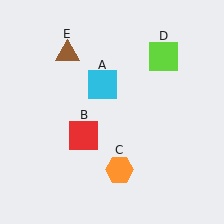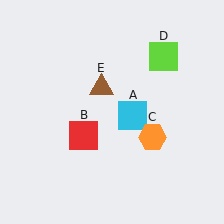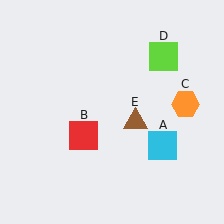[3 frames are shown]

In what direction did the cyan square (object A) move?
The cyan square (object A) moved down and to the right.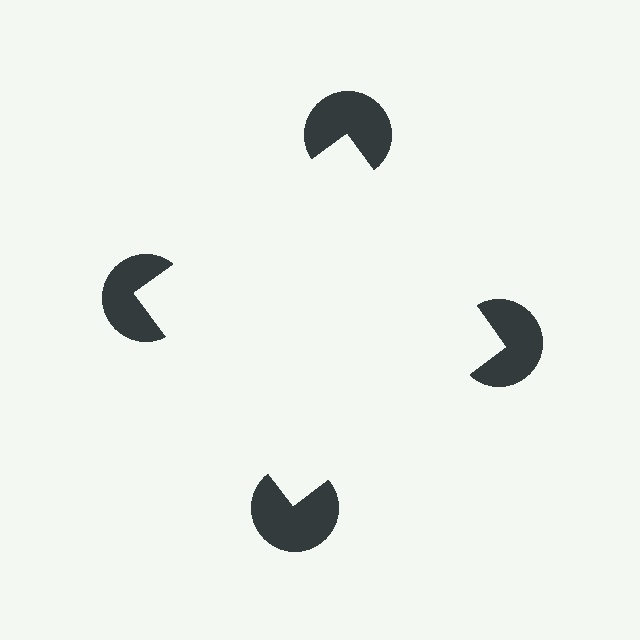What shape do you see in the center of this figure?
An illusory square — its edges are inferred from the aligned wedge cuts in the pac-man discs, not physically drawn.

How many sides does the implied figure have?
4 sides.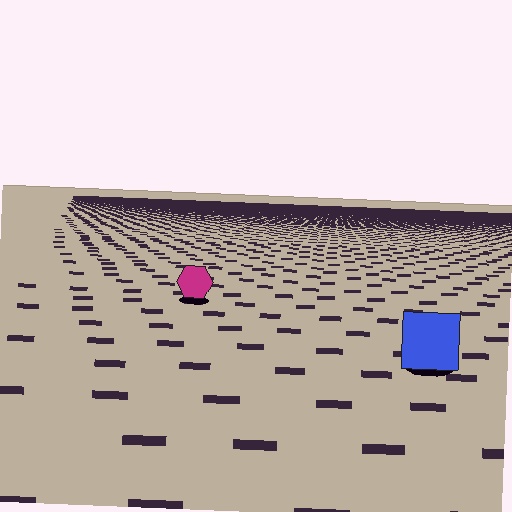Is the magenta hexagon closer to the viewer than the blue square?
No. The blue square is closer — you can tell from the texture gradient: the ground texture is coarser near it.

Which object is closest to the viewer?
The blue square is closest. The texture marks near it are larger and more spread out.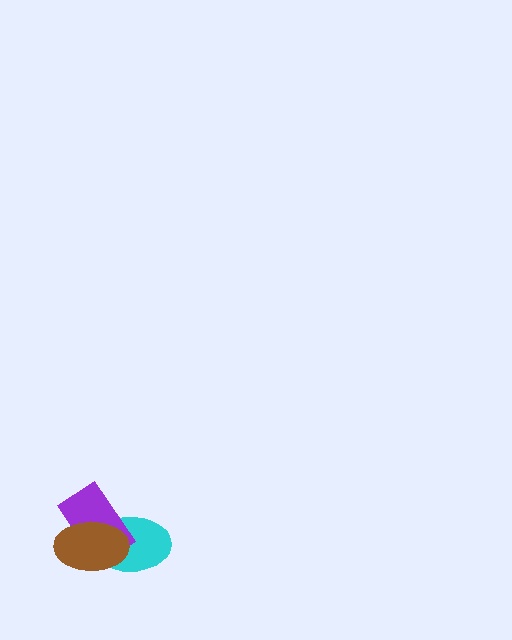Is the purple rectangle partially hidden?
Yes, it is partially covered by another shape.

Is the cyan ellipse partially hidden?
Yes, it is partially covered by another shape.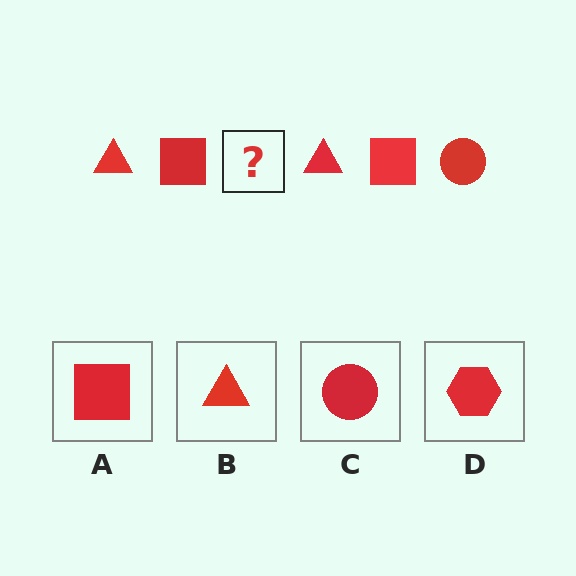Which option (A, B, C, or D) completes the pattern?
C.